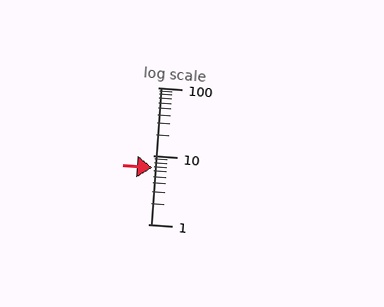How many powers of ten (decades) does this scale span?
The scale spans 2 decades, from 1 to 100.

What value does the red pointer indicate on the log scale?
The pointer indicates approximately 6.7.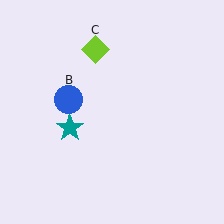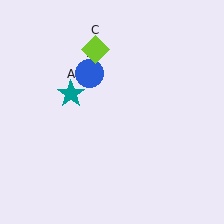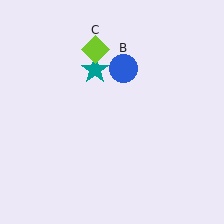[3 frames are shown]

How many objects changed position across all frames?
2 objects changed position: teal star (object A), blue circle (object B).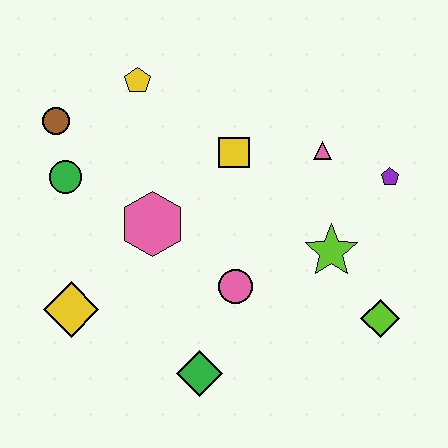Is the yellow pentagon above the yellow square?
Yes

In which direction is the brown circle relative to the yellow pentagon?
The brown circle is to the left of the yellow pentagon.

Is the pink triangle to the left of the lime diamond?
Yes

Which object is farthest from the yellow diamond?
The purple pentagon is farthest from the yellow diamond.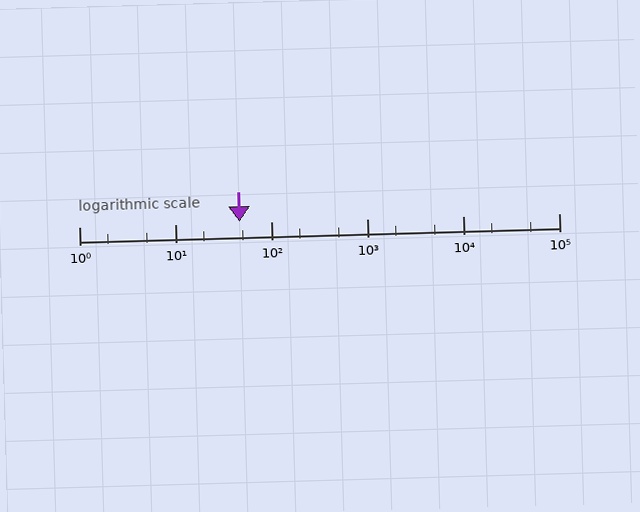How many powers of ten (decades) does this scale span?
The scale spans 5 decades, from 1 to 100000.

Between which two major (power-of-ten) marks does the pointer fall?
The pointer is between 10 and 100.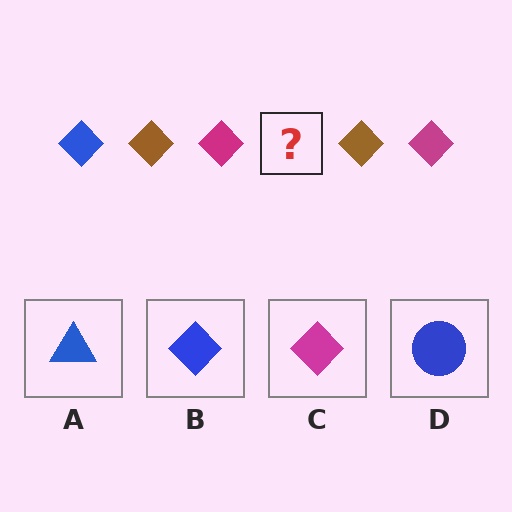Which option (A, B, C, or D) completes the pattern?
B.